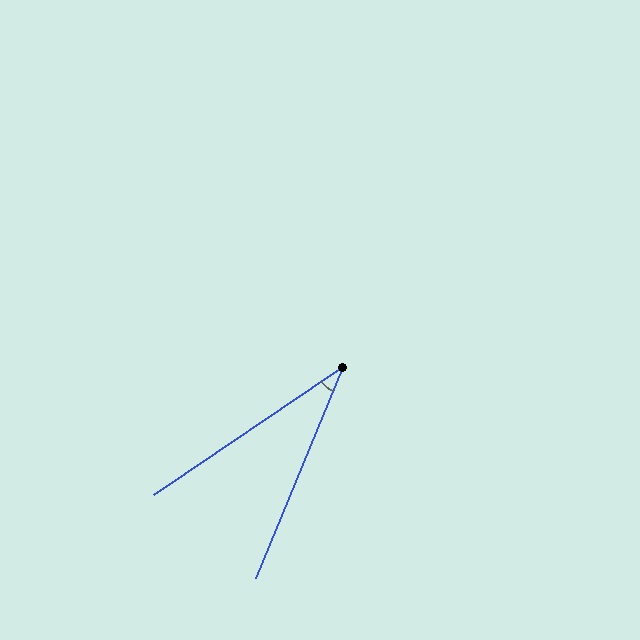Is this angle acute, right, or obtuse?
It is acute.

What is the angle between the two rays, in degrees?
Approximately 33 degrees.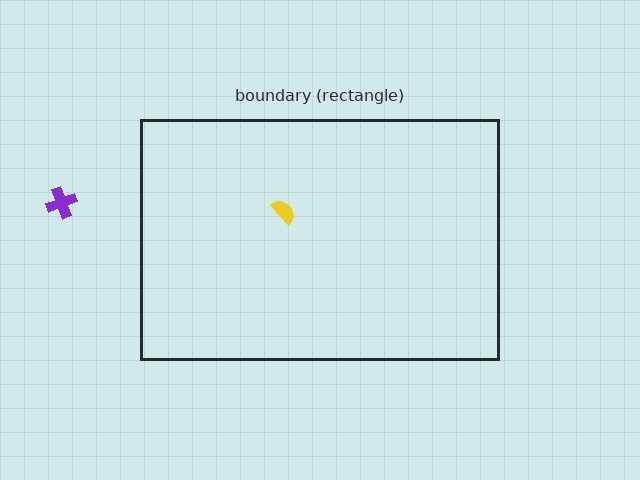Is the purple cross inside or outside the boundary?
Outside.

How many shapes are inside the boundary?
1 inside, 1 outside.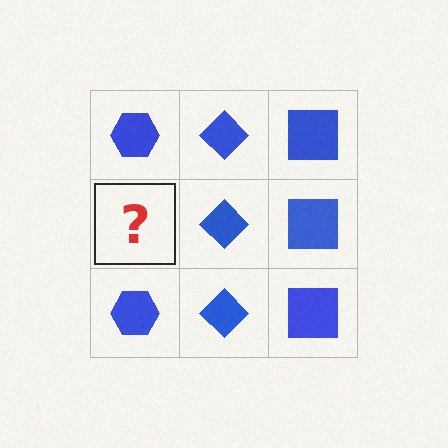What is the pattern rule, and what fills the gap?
The rule is that each column has a consistent shape. The gap should be filled with a blue hexagon.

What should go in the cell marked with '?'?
The missing cell should contain a blue hexagon.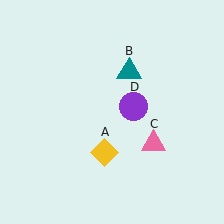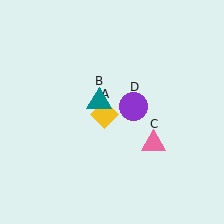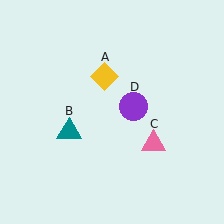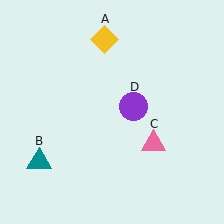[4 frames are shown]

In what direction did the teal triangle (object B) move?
The teal triangle (object B) moved down and to the left.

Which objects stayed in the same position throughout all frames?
Pink triangle (object C) and purple circle (object D) remained stationary.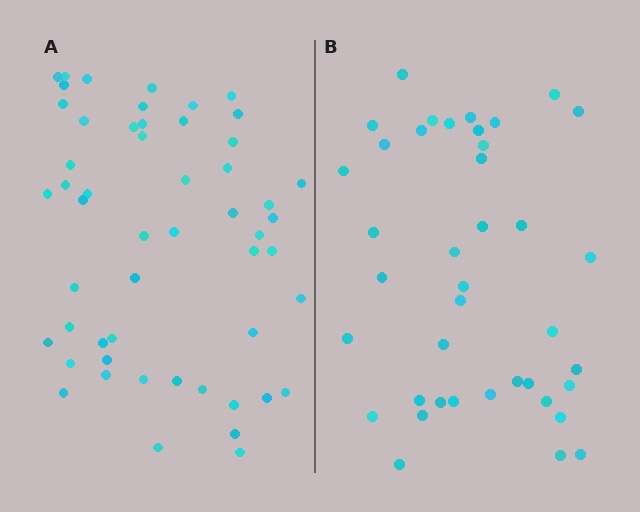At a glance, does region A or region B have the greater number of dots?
Region A (the left region) has more dots.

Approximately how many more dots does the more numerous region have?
Region A has approximately 15 more dots than region B.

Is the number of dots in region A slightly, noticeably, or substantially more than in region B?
Region A has noticeably more, but not dramatically so. The ratio is roughly 1.3 to 1.